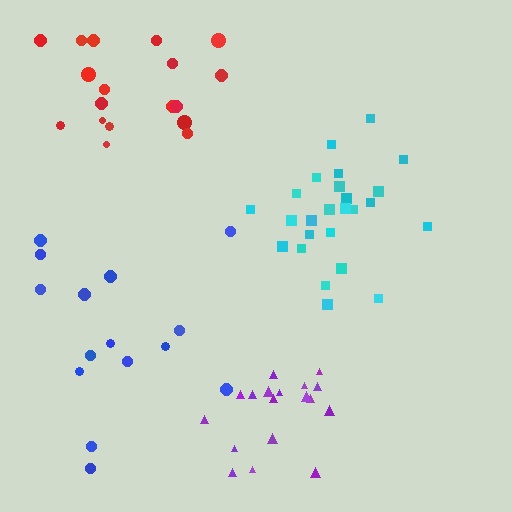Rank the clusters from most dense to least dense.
purple, cyan, red, blue.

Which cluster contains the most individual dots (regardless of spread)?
Cyan (25).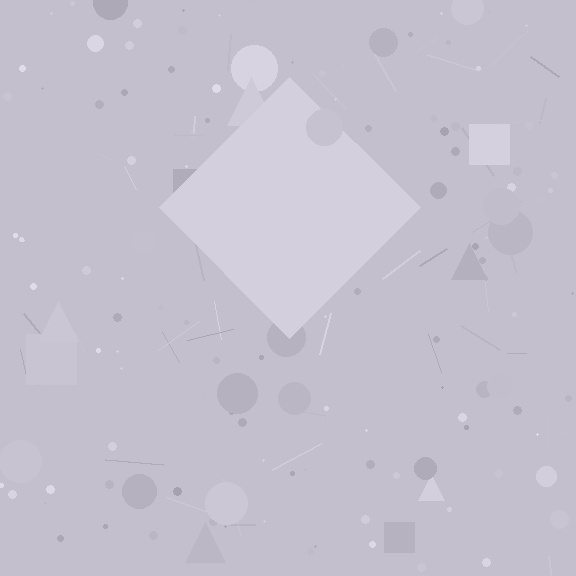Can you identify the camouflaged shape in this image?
The camouflaged shape is a diamond.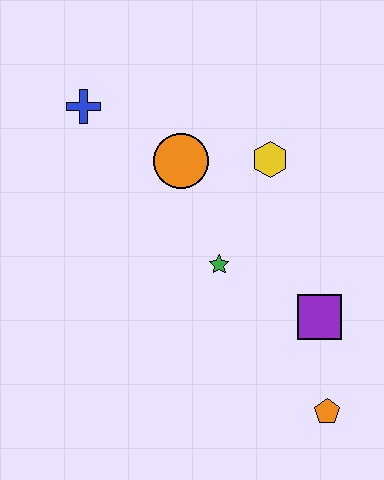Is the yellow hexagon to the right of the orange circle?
Yes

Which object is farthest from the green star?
The blue cross is farthest from the green star.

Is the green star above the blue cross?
No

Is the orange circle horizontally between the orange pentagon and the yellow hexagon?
No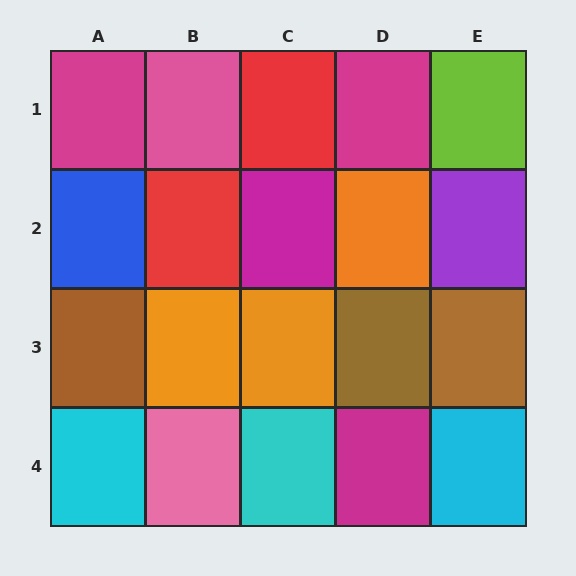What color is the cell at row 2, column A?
Blue.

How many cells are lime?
1 cell is lime.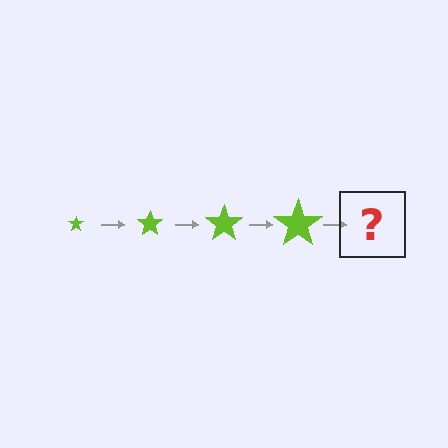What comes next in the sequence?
The next element should be a lime star, larger than the previous one.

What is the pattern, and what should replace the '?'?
The pattern is that the star gets progressively larger each step. The '?' should be a lime star, larger than the previous one.